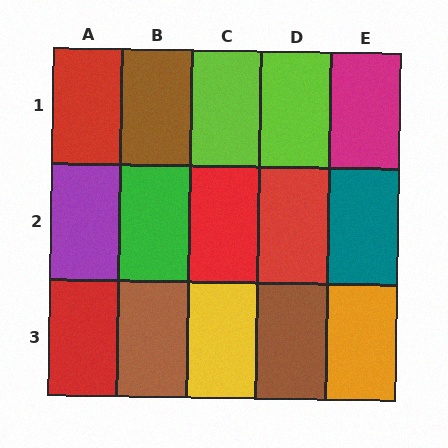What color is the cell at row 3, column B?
Brown.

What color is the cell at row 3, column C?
Yellow.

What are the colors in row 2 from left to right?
Purple, green, red, red, teal.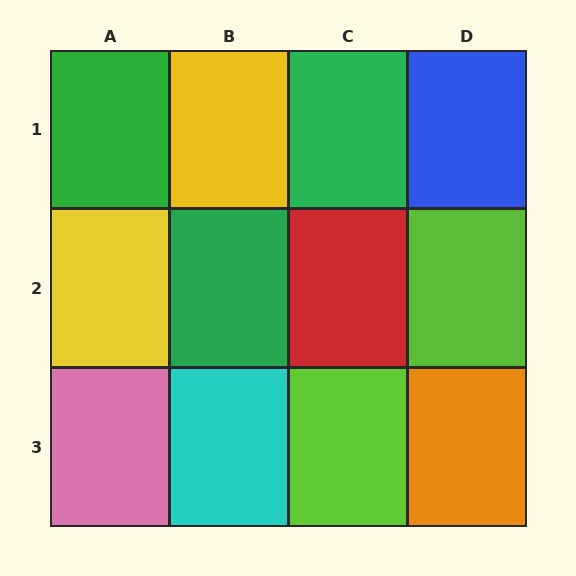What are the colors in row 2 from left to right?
Yellow, green, red, lime.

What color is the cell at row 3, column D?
Orange.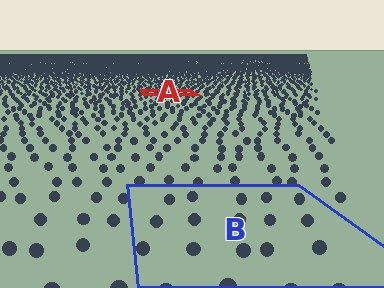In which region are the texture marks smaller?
The texture marks are smaller in region A, because it is farther away.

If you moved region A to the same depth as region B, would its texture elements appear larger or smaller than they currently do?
They would appear larger. At a closer depth, the same texture elements are projected at a bigger on-screen size.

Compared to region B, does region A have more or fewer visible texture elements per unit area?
Region A has more texture elements per unit area — they are packed more densely because it is farther away.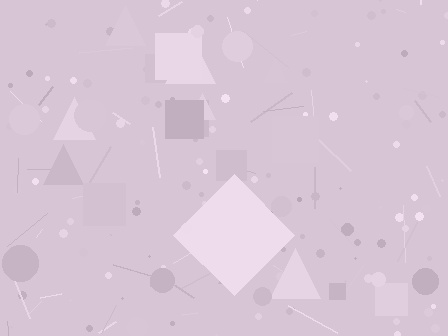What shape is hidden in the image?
A diamond is hidden in the image.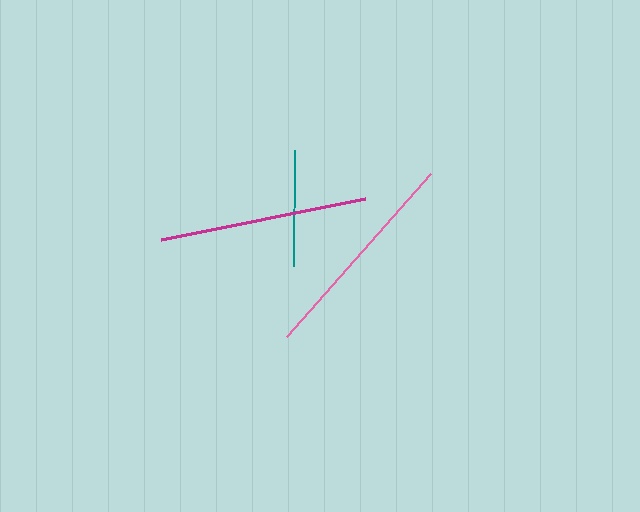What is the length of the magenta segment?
The magenta segment is approximately 209 pixels long.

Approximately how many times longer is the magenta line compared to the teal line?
The magenta line is approximately 1.8 times the length of the teal line.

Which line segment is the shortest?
The teal line is the shortest at approximately 116 pixels.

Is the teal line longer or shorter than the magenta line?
The magenta line is longer than the teal line.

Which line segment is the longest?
The pink line is the longest at approximately 217 pixels.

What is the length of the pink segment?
The pink segment is approximately 217 pixels long.